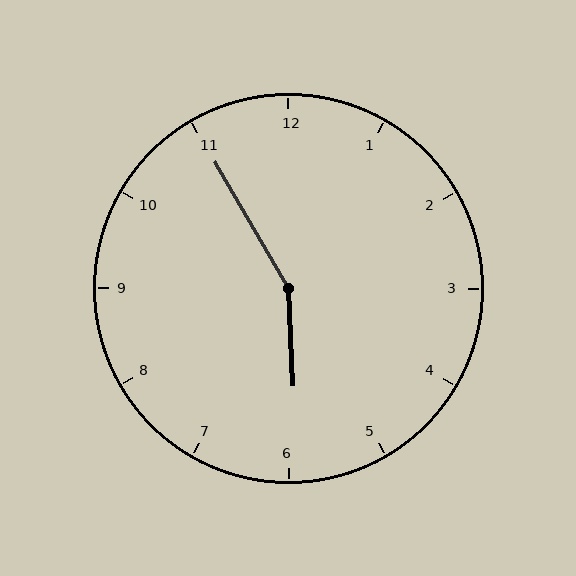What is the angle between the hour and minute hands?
Approximately 152 degrees.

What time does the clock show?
5:55.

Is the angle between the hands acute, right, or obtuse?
It is obtuse.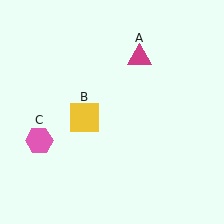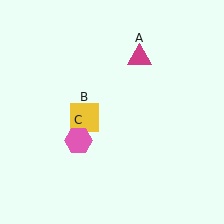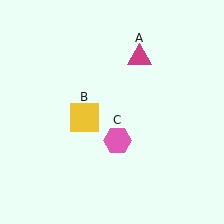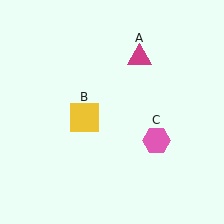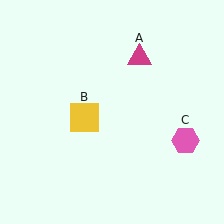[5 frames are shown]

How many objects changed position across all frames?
1 object changed position: pink hexagon (object C).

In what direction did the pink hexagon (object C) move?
The pink hexagon (object C) moved right.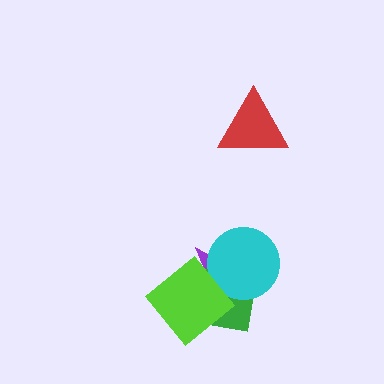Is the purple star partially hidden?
Yes, it is partially covered by another shape.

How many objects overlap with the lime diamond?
2 objects overlap with the lime diamond.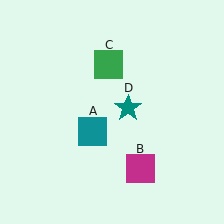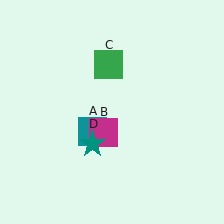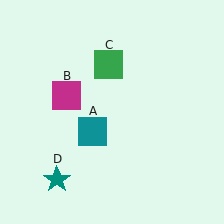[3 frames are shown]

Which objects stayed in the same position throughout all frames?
Teal square (object A) and green square (object C) remained stationary.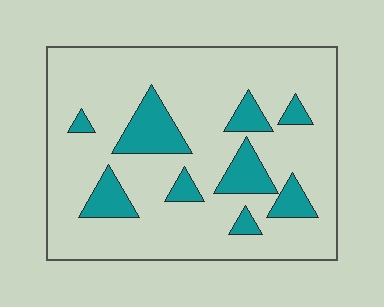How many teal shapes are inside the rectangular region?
9.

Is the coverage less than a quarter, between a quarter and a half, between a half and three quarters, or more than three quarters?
Less than a quarter.